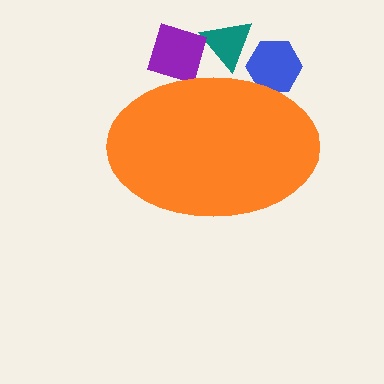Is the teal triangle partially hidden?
Yes, the teal triangle is partially hidden behind the orange ellipse.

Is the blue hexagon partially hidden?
Yes, the blue hexagon is partially hidden behind the orange ellipse.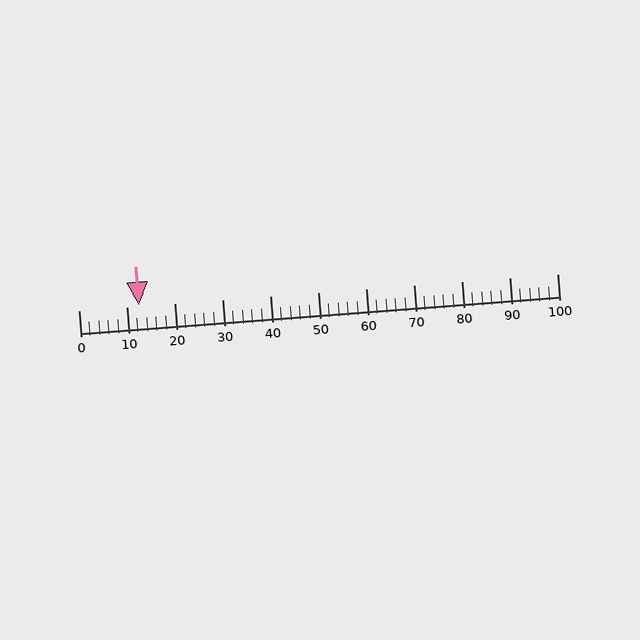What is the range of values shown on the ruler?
The ruler shows values from 0 to 100.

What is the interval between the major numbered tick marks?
The major tick marks are spaced 10 units apart.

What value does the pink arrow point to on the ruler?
The pink arrow points to approximately 12.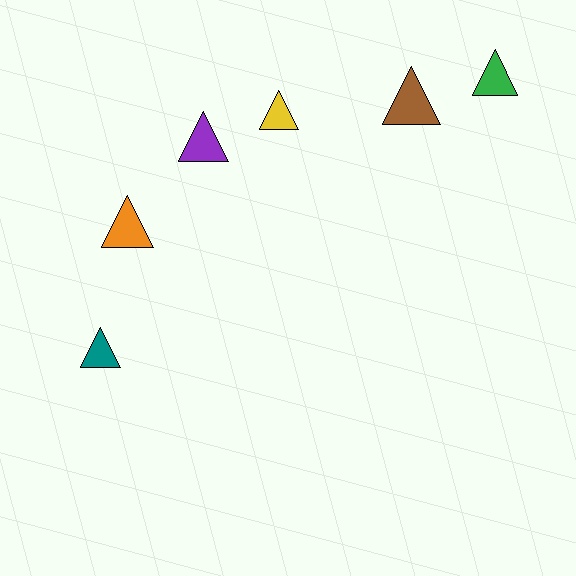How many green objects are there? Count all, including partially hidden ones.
There is 1 green object.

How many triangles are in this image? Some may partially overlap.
There are 6 triangles.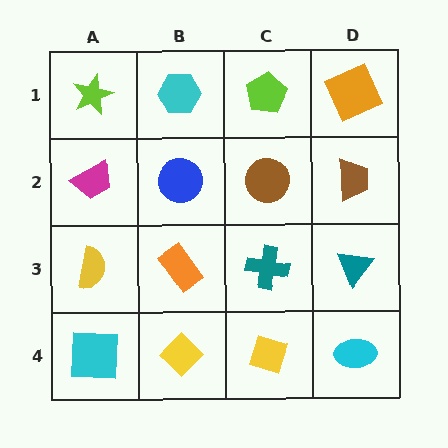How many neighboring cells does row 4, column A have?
2.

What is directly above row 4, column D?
A teal triangle.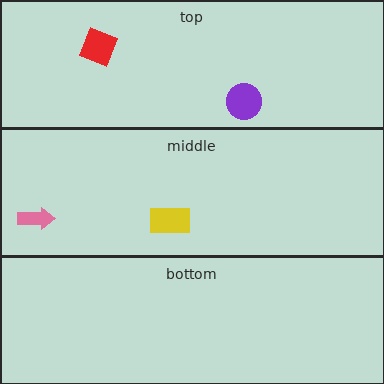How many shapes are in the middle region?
2.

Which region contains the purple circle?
The top region.